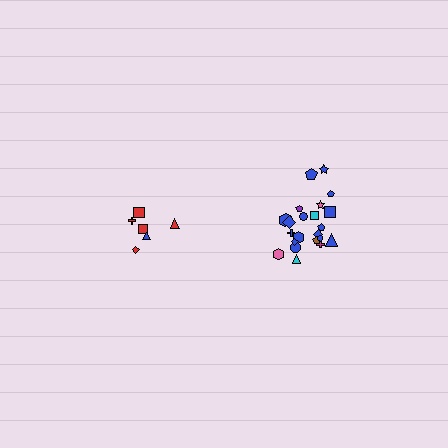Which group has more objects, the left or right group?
The right group.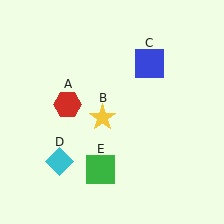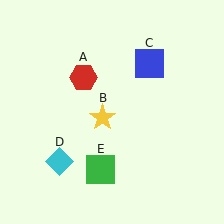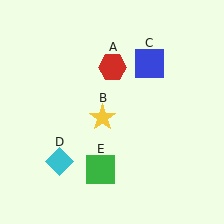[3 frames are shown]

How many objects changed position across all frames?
1 object changed position: red hexagon (object A).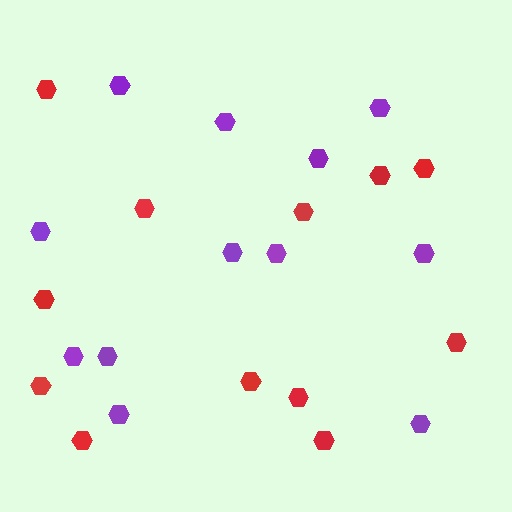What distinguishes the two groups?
There are 2 groups: one group of red hexagons (12) and one group of purple hexagons (12).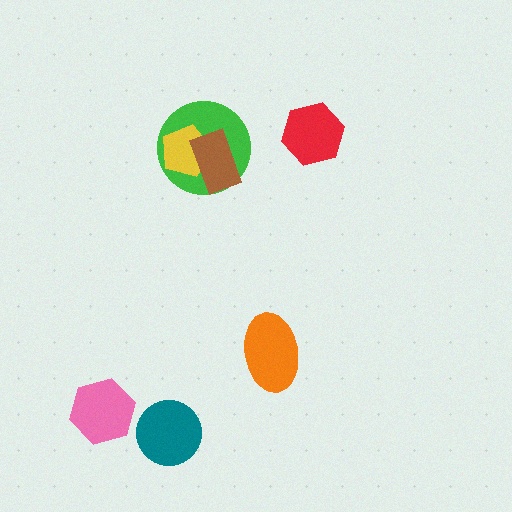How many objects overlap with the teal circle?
0 objects overlap with the teal circle.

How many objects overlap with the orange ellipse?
0 objects overlap with the orange ellipse.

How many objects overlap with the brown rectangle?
2 objects overlap with the brown rectangle.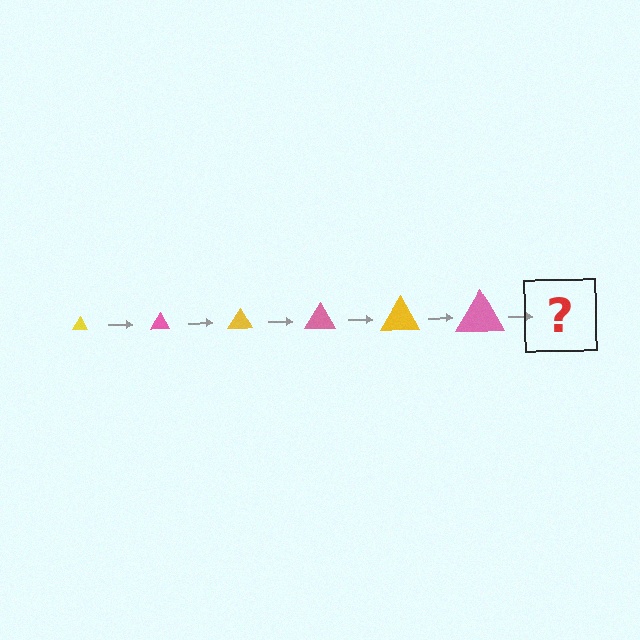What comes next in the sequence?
The next element should be a yellow triangle, larger than the previous one.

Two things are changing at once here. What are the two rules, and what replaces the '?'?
The two rules are that the triangle grows larger each step and the color cycles through yellow and pink. The '?' should be a yellow triangle, larger than the previous one.